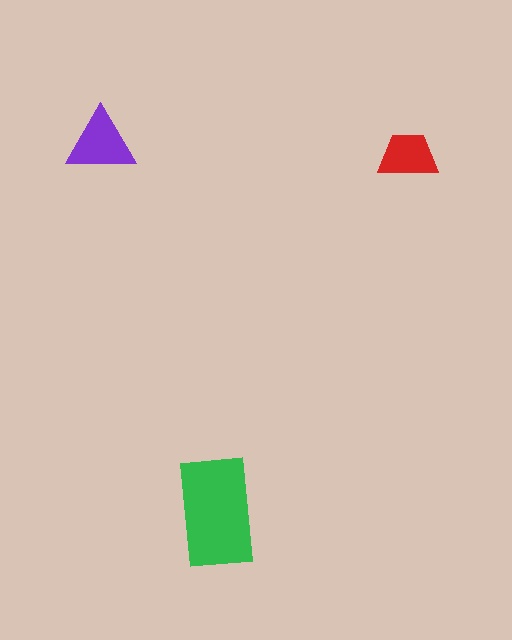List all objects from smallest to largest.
The red trapezoid, the purple triangle, the green rectangle.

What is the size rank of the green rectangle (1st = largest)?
1st.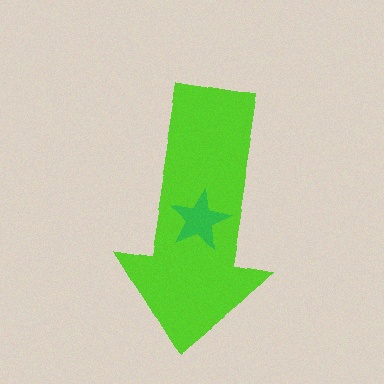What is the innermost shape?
The green star.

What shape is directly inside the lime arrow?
The green star.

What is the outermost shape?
The lime arrow.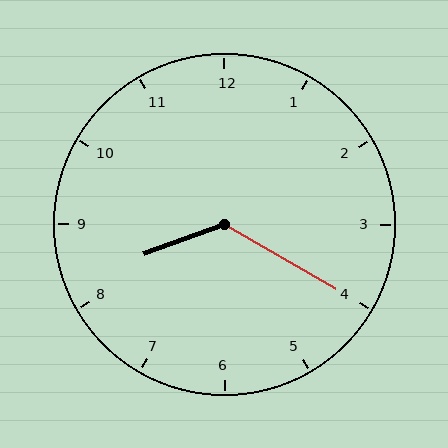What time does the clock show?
8:20.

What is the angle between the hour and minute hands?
Approximately 130 degrees.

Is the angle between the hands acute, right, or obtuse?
It is obtuse.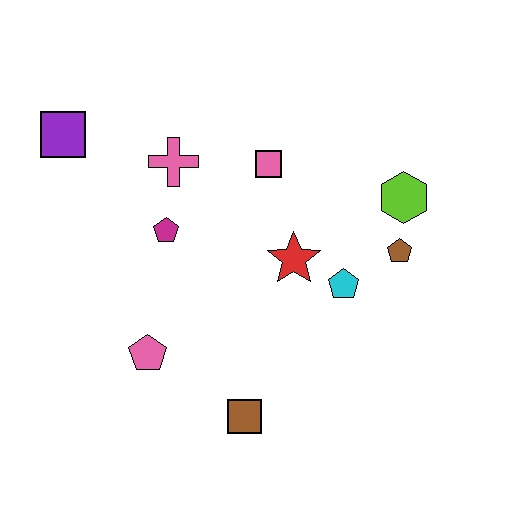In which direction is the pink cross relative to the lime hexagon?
The pink cross is to the left of the lime hexagon.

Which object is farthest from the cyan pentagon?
The purple square is farthest from the cyan pentagon.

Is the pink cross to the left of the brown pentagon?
Yes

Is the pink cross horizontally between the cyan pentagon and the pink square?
No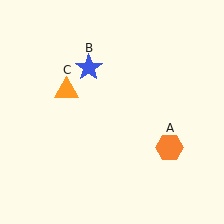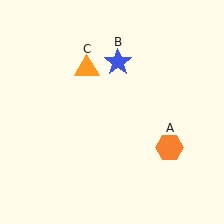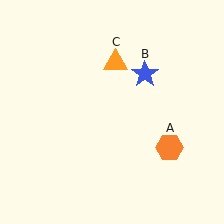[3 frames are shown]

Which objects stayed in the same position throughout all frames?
Orange hexagon (object A) remained stationary.